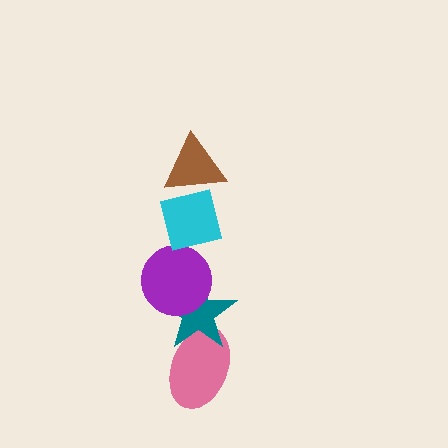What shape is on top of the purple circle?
The cyan square is on top of the purple circle.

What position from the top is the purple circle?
The purple circle is 3rd from the top.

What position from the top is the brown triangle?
The brown triangle is 1st from the top.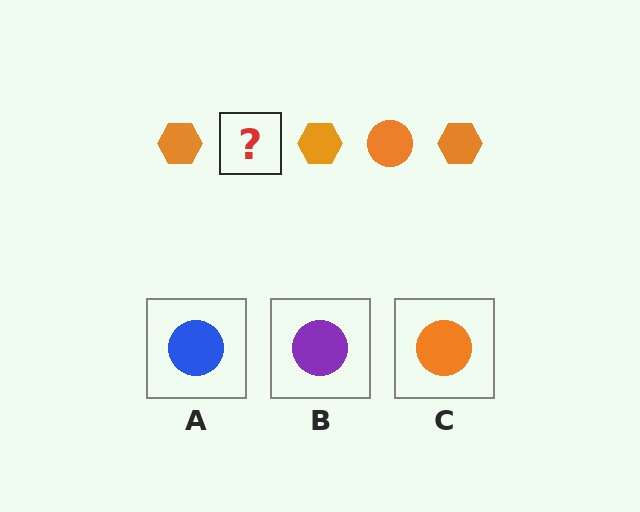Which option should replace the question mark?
Option C.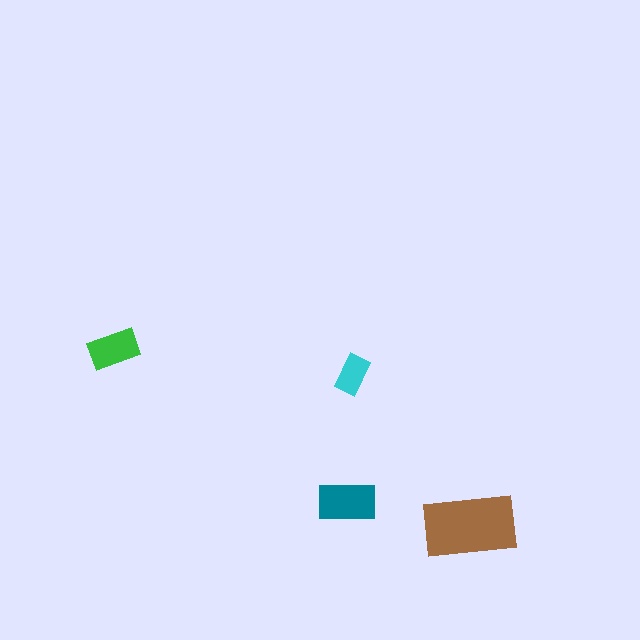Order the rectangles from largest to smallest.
the brown one, the teal one, the green one, the cyan one.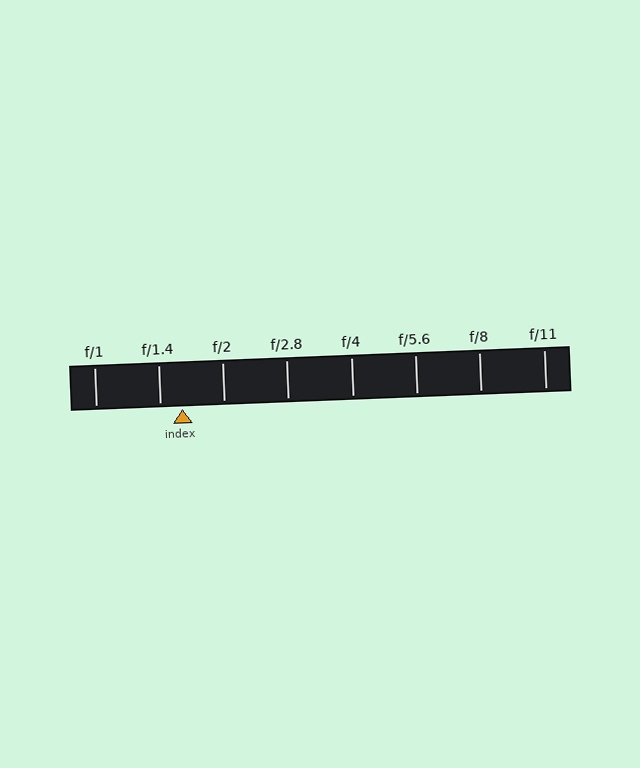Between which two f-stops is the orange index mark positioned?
The index mark is between f/1.4 and f/2.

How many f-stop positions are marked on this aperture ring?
There are 8 f-stop positions marked.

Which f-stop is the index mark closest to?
The index mark is closest to f/1.4.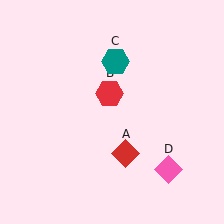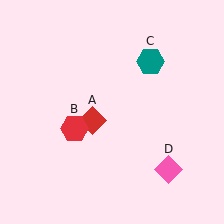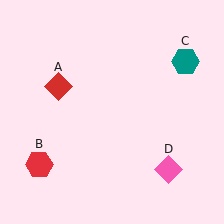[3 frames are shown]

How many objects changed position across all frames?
3 objects changed position: red diamond (object A), red hexagon (object B), teal hexagon (object C).